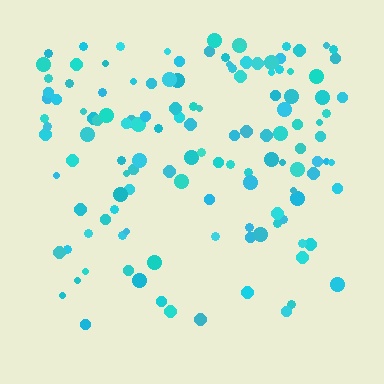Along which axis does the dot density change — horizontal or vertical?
Vertical.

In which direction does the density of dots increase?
From bottom to top, with the top side densest.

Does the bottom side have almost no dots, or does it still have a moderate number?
Still a moderate number, just noticeably fewer than the top.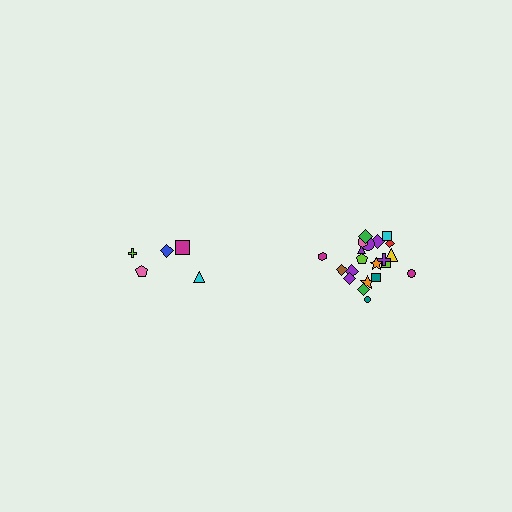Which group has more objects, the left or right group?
The right group.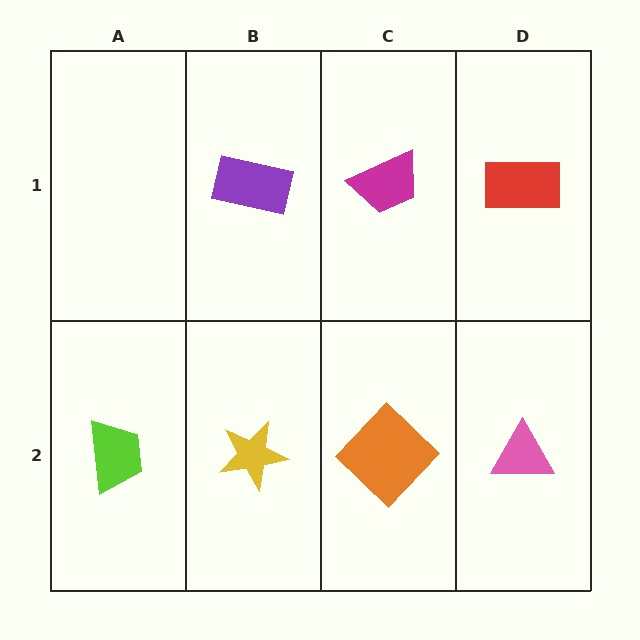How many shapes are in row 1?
3 shapes.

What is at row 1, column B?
A purple rectangle.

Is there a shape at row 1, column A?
No, that cell is empty.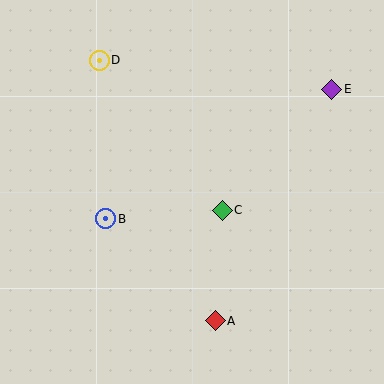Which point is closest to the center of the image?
Point C at (222, 210) is closest to the center.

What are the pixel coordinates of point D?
Point D is at (99, 60).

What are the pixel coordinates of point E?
Point E is at (332, 89).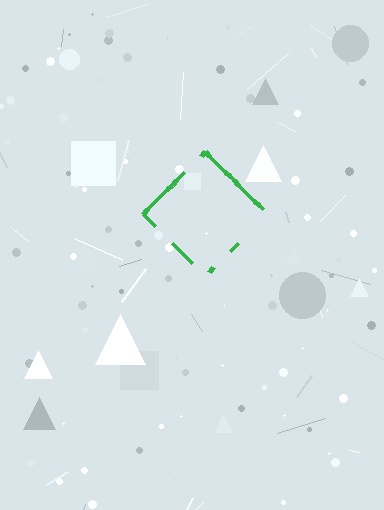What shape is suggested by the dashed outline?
The dashed outline suggests a diamond.